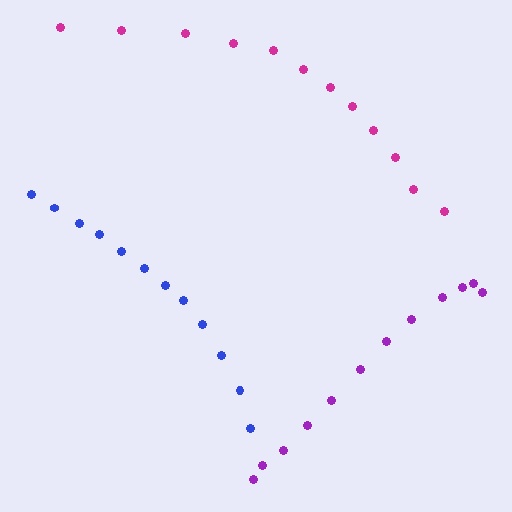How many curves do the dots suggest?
There are 3 distinct paths.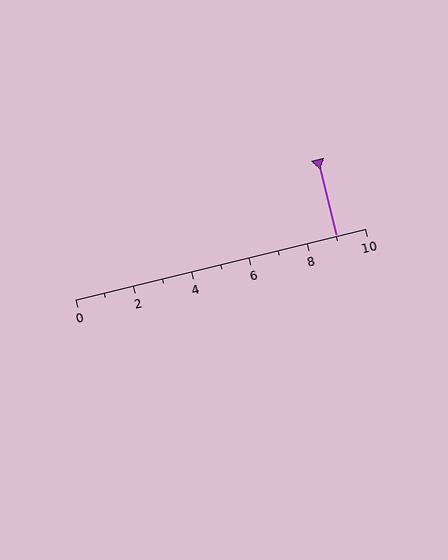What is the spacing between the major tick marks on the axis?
The major ticks are spaced 2 apart.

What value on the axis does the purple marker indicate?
The marker indicates approximately 9.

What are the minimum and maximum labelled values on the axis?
The axis runs from 0 to 10.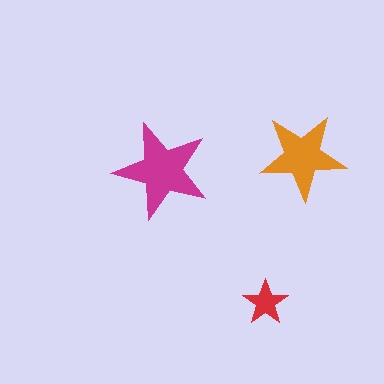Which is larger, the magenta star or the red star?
The magenta one.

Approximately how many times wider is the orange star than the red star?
About 2 times wider.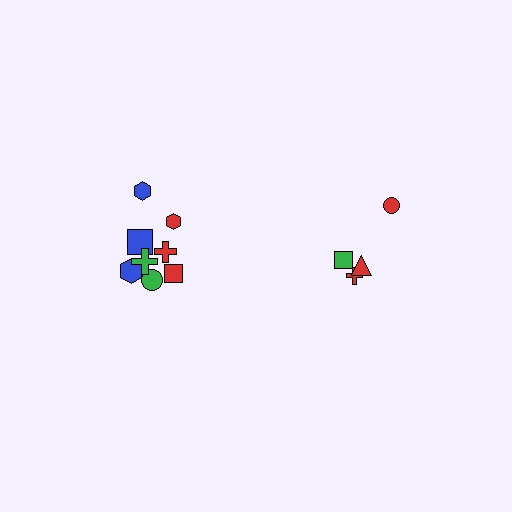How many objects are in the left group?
There are 8 objects.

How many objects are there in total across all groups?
There are 12 objects.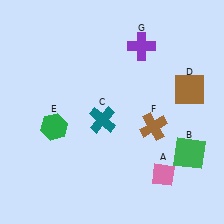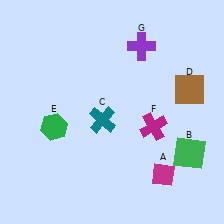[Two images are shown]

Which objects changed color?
A changed from pink to magenta. F changed from brown to magenta.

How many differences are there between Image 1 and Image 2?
There are 2 differences between the two images.